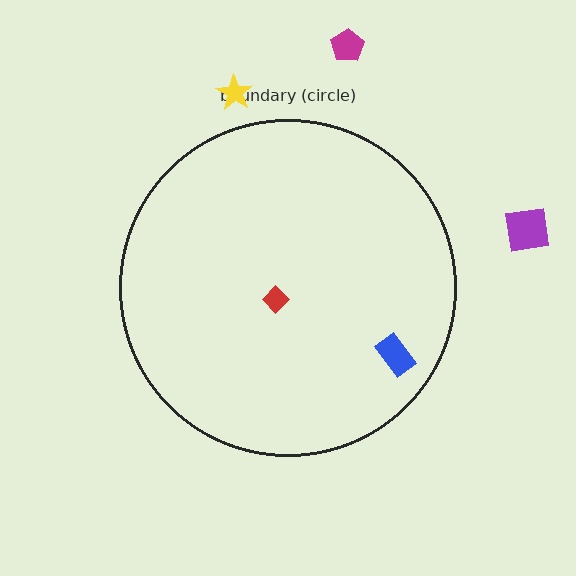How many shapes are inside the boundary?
2 inside, 3 outside.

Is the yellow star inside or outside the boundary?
Outside.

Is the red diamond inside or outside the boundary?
Inside.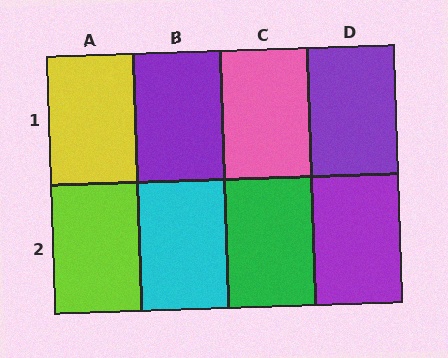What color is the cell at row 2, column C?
Green.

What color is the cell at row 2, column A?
Lime.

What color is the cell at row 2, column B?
Cyan.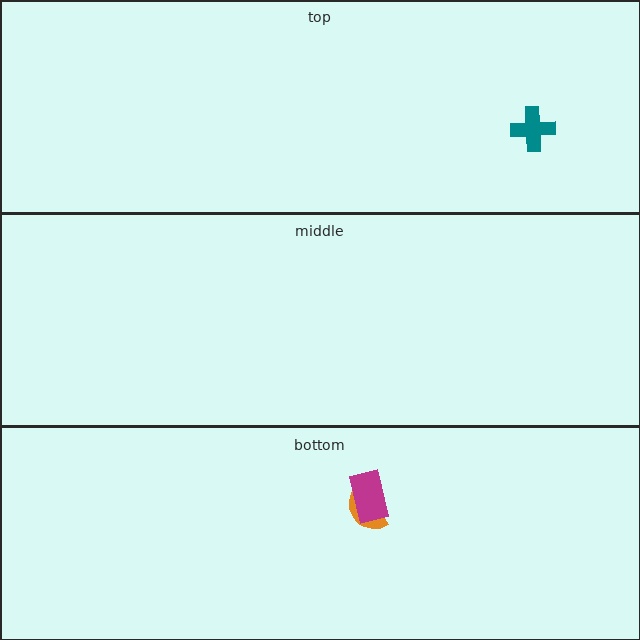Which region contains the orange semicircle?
The bottom region.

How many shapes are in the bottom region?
2.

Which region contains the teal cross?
The top region.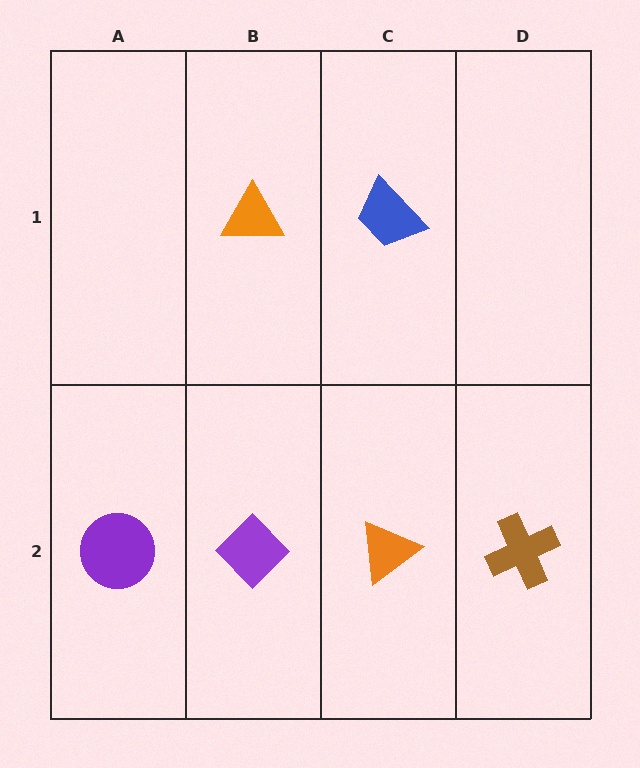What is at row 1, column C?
A blue trapezoid.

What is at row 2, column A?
A purple circle.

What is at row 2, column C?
An orange triangle.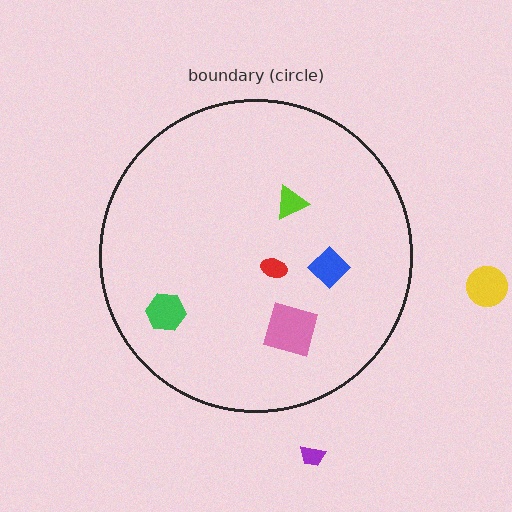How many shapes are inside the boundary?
5 inside, 2 outside.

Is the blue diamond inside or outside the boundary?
Inside.